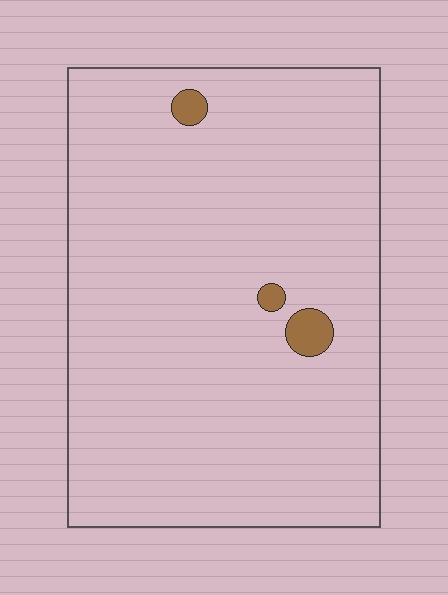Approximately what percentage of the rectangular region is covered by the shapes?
Approximately 0%.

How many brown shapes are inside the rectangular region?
3.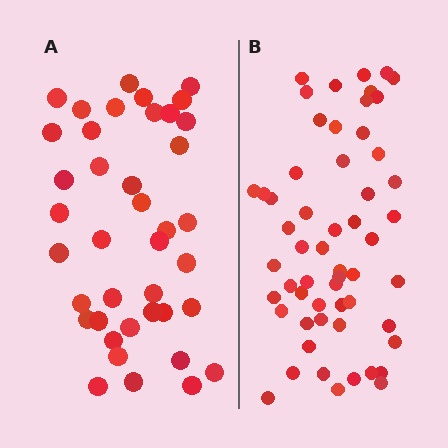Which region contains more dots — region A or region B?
Region B (the right region) has more dots.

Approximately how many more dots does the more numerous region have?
Region B has approximately 15 more dots than region A.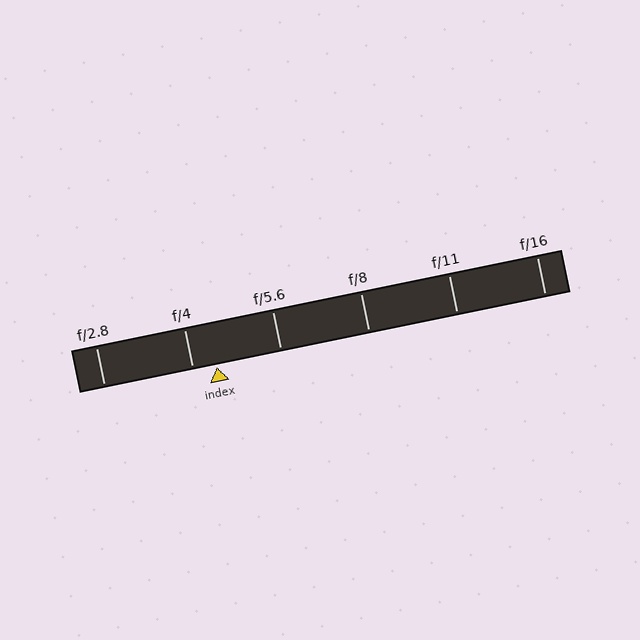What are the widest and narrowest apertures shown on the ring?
The widest aperture shown is f/2.8 and the narrowest is f/16.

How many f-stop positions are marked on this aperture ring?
There are 6 f-stop positions marked.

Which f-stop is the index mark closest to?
The index mark is closest to f/4.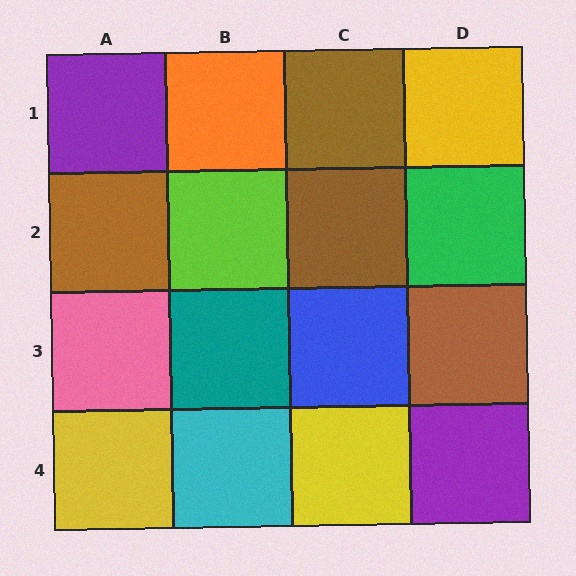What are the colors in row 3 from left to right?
Pink, teal, blue, brown.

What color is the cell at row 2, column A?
Brown.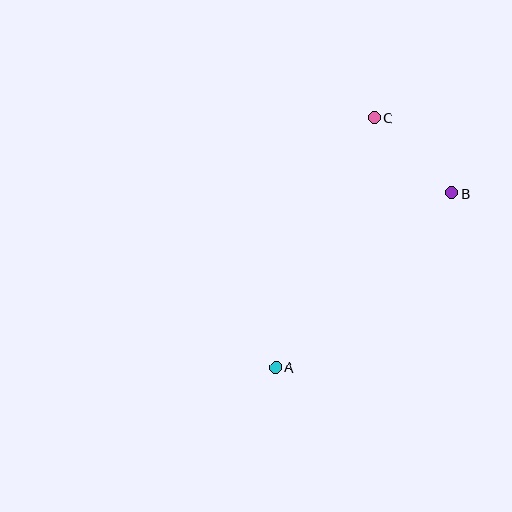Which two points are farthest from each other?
Points A and C are farthest from each other.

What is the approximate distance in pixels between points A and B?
The distance between A and B is approximately 248 pixels.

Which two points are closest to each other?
Points B and C are closest to each other.